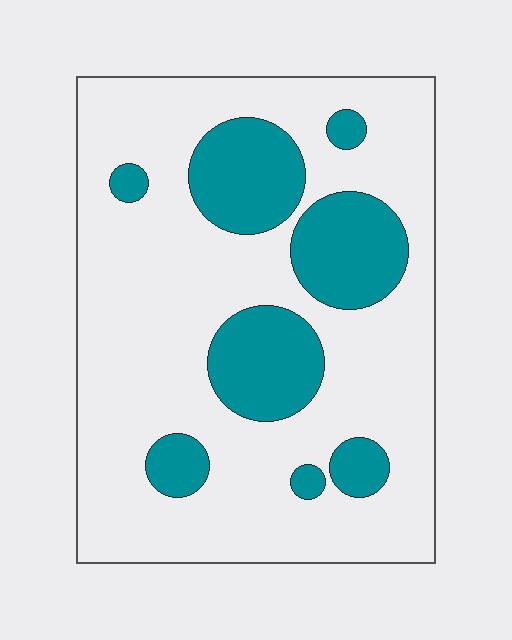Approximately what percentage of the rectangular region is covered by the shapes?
Approximately 25%.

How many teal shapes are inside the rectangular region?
8.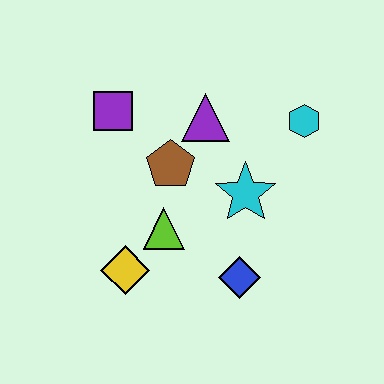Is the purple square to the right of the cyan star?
No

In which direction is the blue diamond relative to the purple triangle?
The blue diamond is below the purple triangle.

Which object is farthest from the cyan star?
The purple square is farthest from the cyan star.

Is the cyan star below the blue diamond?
No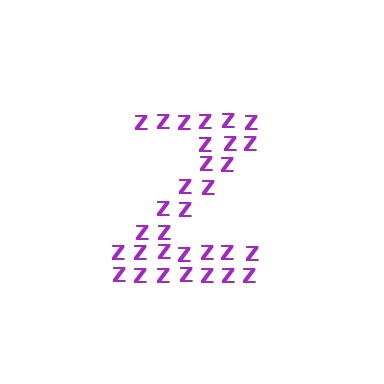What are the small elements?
The small elements are letter Z's.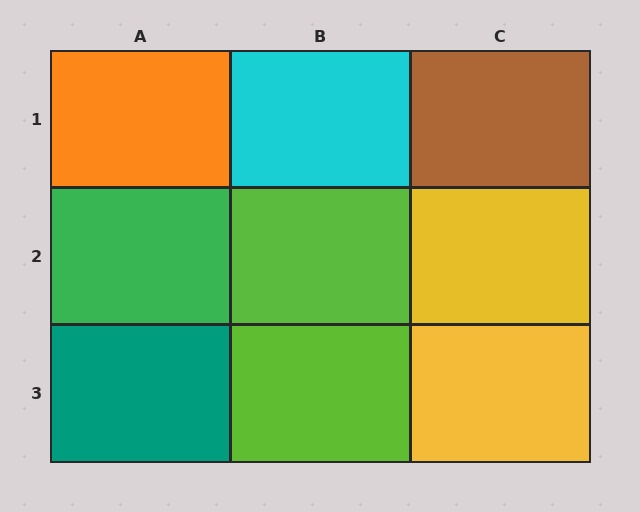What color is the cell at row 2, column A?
Green.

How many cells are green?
1 cell is green.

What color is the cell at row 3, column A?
Teal.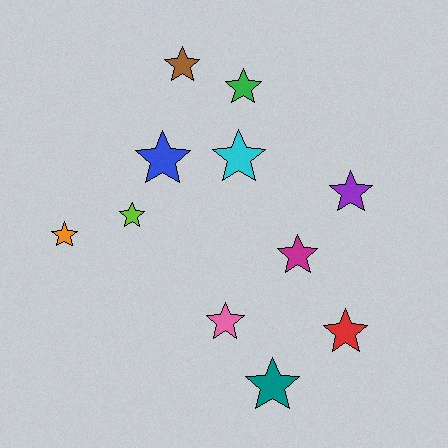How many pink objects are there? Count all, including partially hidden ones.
There is 1 pink object.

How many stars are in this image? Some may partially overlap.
There are 11 stars.